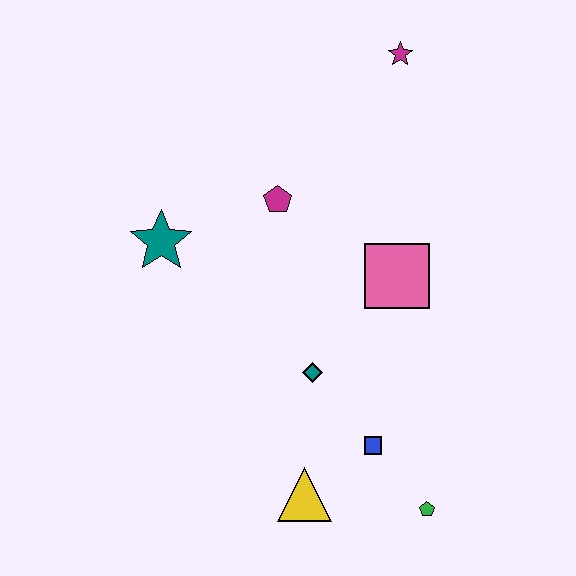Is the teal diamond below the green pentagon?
No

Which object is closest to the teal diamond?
The blue square is closest to the teal diamond.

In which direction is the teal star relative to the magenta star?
The teal star is to the left of the magenta star.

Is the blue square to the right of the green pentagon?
No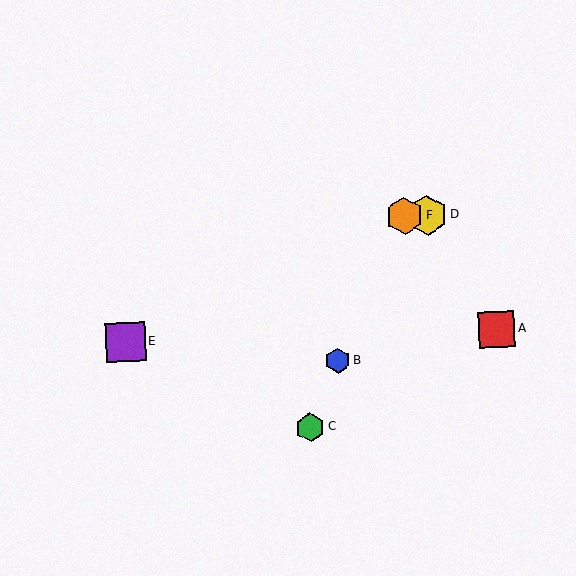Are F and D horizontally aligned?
Yes, both are at y≈216.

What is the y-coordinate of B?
Object B is at y≈361.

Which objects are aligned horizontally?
Objects D, F are aligned horizontally.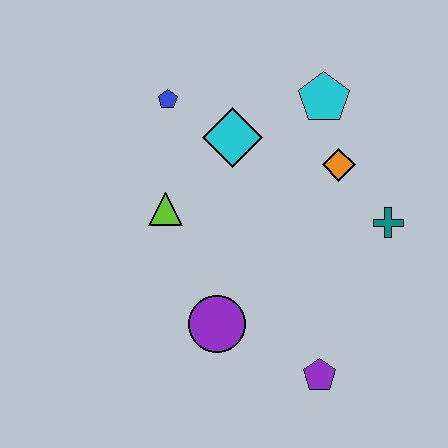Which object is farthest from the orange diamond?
The purple pentagon is farthest from the orange diamond.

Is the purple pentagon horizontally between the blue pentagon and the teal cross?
Yes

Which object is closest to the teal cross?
The orange diamond is closest to the teal cross.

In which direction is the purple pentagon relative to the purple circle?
The purple pentagon is to the right of the purple circle.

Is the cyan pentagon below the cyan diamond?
No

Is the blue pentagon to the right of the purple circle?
No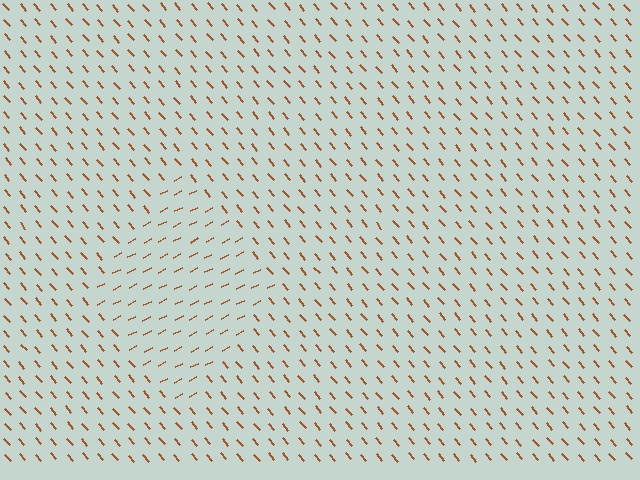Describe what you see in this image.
The image is filled with small brown line segments. A diamond region in the image has lines oriented differently from the surrounding lines, creating a visible texture boundary.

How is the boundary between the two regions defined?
The boundary is defined purely by a change in line orientation (approximately 77 degrees difference). All lines are the same color and thickness.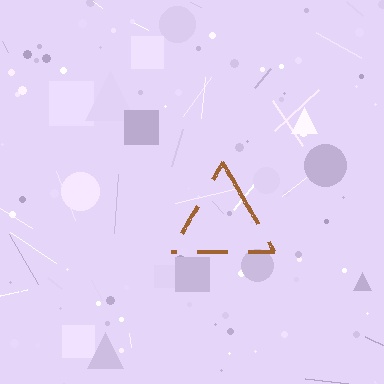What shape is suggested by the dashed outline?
The dashed outline suggests a triangle.